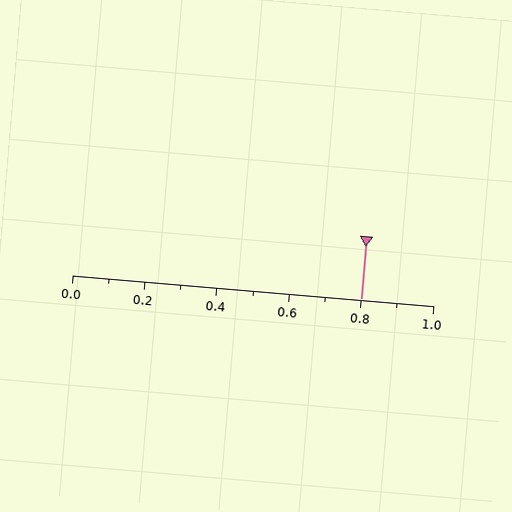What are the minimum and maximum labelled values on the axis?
The axis runs from 0.0 to 1.0.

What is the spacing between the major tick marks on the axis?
The major ticks are spaced 0.2 apart.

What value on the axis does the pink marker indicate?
The marker indicates approximately 0.8.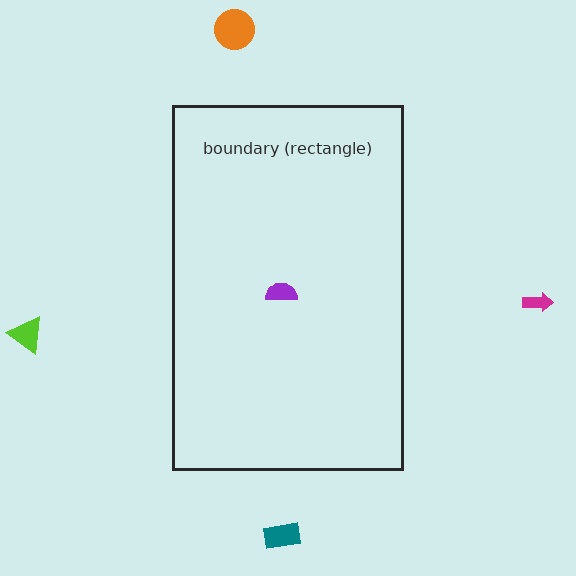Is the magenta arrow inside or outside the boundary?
Outside.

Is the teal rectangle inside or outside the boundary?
Outside.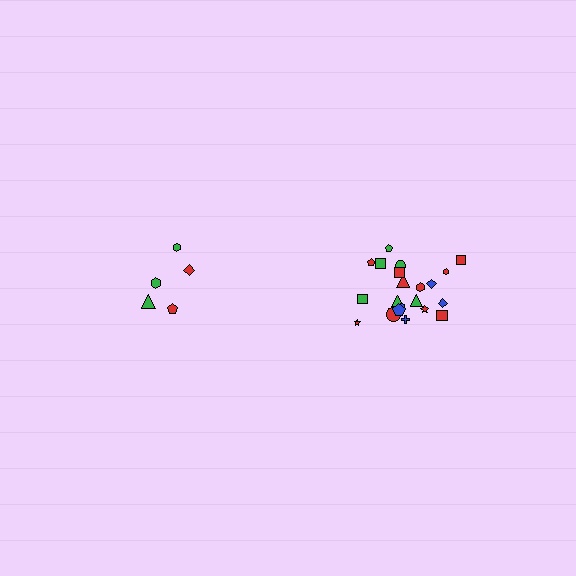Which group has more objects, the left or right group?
The right group.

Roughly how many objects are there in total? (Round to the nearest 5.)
Roughly 25 objects in total.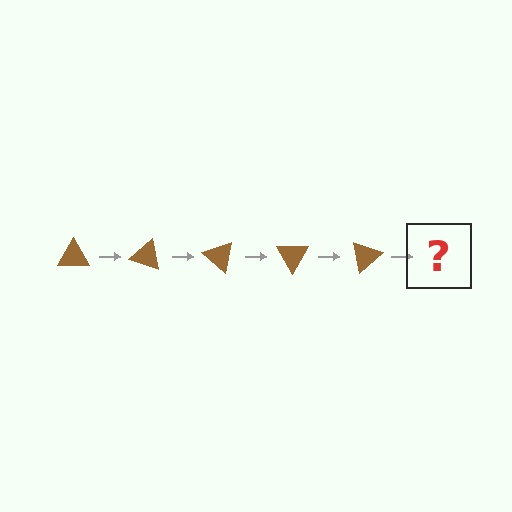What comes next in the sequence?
The next element should be a brown triangle rotated 100 degrees.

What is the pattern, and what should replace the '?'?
The pattern is that the triangle rotates 20 degrees each step. The '?' should be a brown triangle rotated 100 degrees.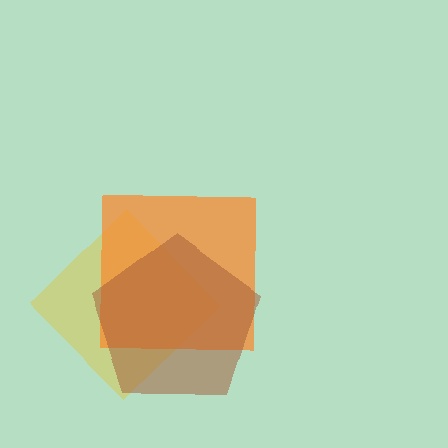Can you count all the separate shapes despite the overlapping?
Yes, there are 3 separate shapes.